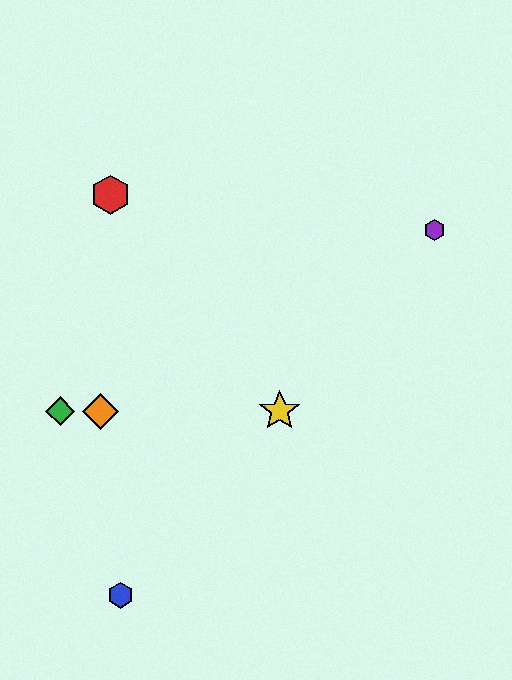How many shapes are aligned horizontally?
3 shapes (the green diamond, the yellow star, the orange diamond) are aligned horizontally.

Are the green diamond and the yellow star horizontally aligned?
Yes, both are at y≈411.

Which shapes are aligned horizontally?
The green diamond, the yellow star, the orange diamond are aligned horizontally.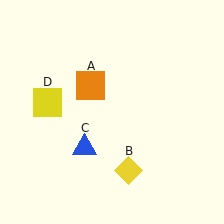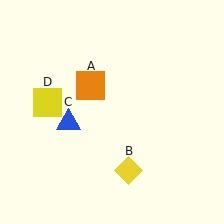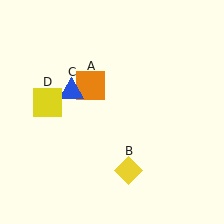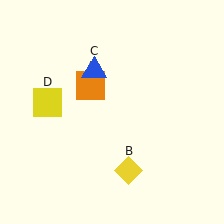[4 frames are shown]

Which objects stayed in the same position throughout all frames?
Orange square (object A) and yellow diamond (object B) and yellow square (object D) remained stationary.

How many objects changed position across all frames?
1 object changed position: blue triangle (object C).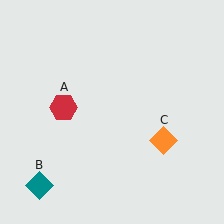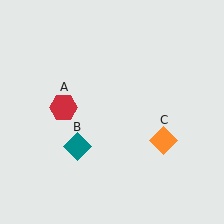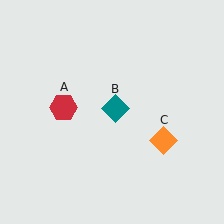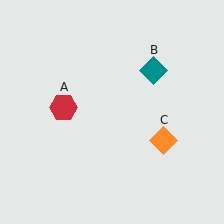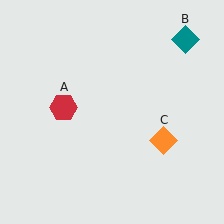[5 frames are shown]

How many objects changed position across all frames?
1 object changed position: teal diamond (object B).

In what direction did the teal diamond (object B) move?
The teal diamond (object B) moved up and to the right.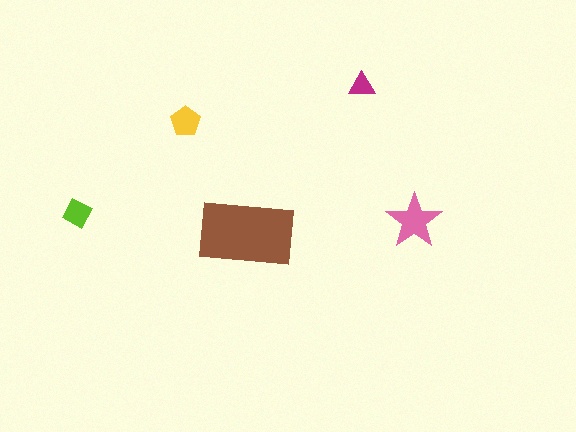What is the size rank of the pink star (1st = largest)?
2nd.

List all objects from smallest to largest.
The magenta triangle, the lime diamond, the yellow pentagon, the pink star, the brown rectangle.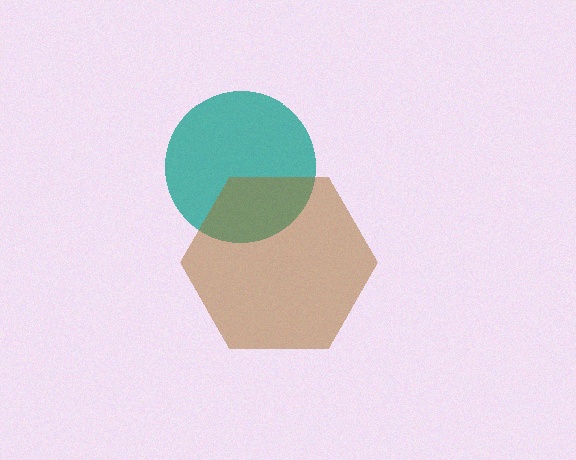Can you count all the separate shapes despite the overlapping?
Yes, there are 2 separate shapes.